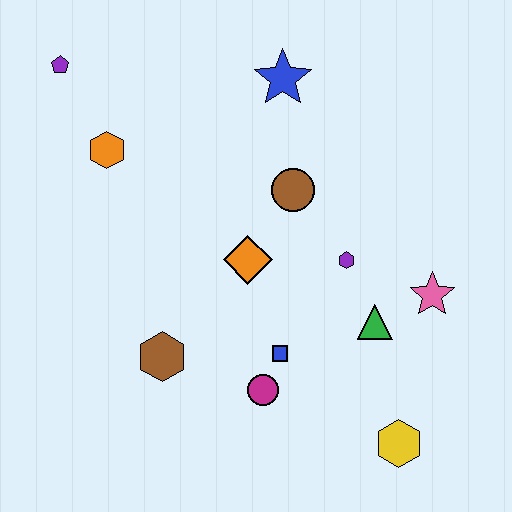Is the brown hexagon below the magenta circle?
No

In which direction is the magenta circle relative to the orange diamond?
The magenta circle is below the orange diamond.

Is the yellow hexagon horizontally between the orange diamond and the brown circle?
No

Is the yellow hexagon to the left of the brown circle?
No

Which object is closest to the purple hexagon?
The green triangle is closest to the purple hexagon.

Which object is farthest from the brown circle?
The yellow hexagon is farthest from the brown circle.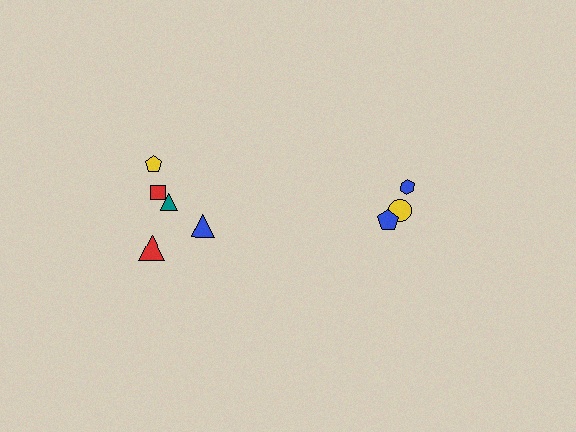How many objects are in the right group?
There are 3 objects.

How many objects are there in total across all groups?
There are 8 objects.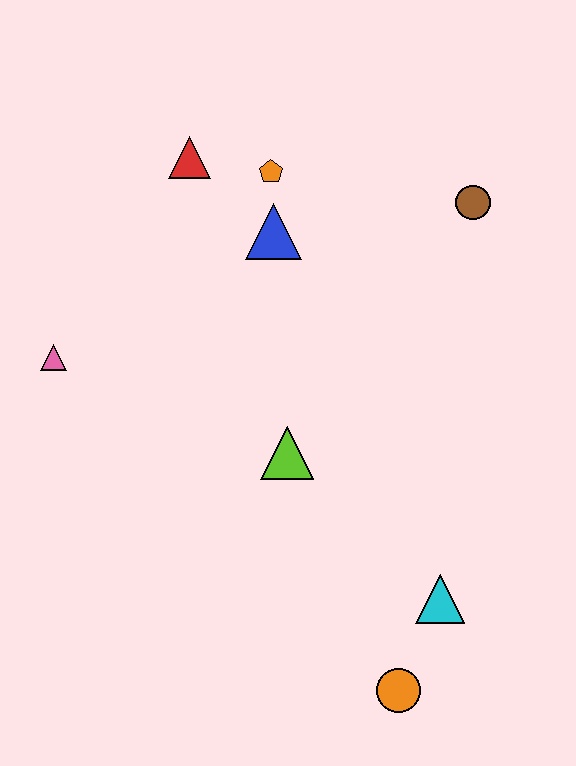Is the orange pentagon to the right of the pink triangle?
Yes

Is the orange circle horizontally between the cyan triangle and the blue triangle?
Yes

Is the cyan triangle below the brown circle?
Yes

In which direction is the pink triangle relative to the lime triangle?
The pink triangle is to the left of the lime triangle.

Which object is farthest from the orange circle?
The red triangle is farthest from the orange circle.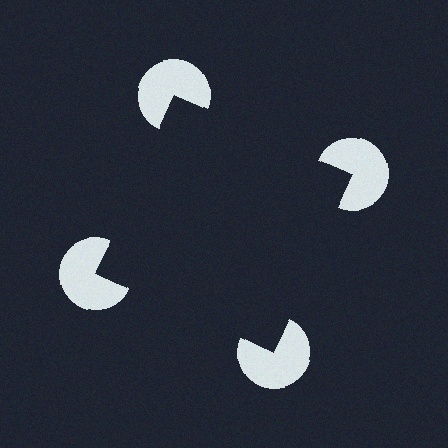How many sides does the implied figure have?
4 sides.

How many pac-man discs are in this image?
There are 4 — one at each vertex of the illusory square.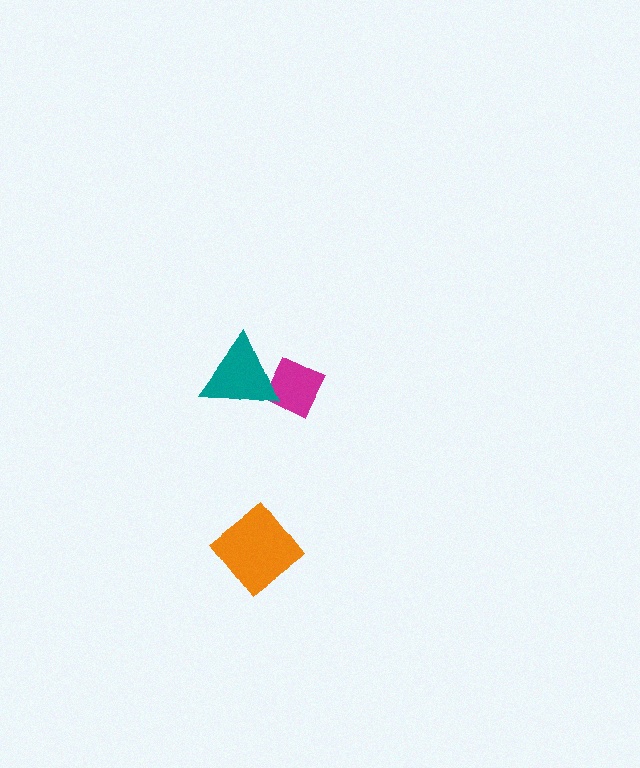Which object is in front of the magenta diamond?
The teal triangle is in front of the magenta diamond.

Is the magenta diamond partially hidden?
Yes, it is partially covered by another shape.